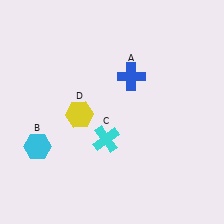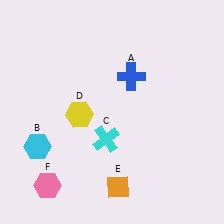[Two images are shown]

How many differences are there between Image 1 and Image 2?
There are 2 differences between the two images.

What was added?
An orange diamond (E), a pink hexagon (F) were added in Image 2.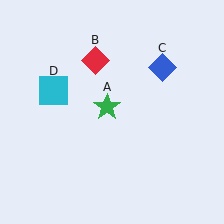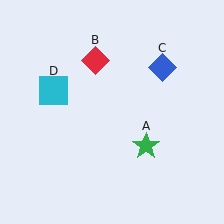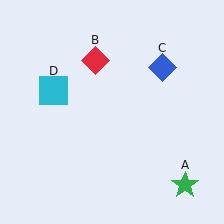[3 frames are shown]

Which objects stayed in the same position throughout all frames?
Red diamond (object B) and blue diamond (object C) and cyan square (object D) remained stationary.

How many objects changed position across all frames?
1 object changed position: green star (object A).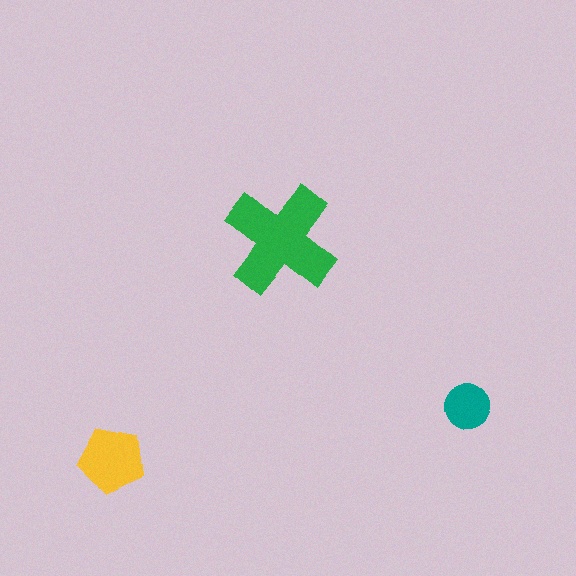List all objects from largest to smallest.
The green cross, the yellow pentagon, the teal circle.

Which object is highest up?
The green cross is topmost.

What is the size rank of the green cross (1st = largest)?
1st.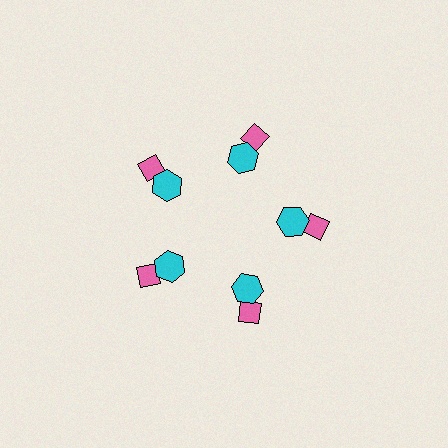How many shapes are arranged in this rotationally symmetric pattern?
There are 10 shapes, arranged in 5 groups of 2.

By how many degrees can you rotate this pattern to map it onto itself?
The pattern maps onto itself every 72 degrees of rotation.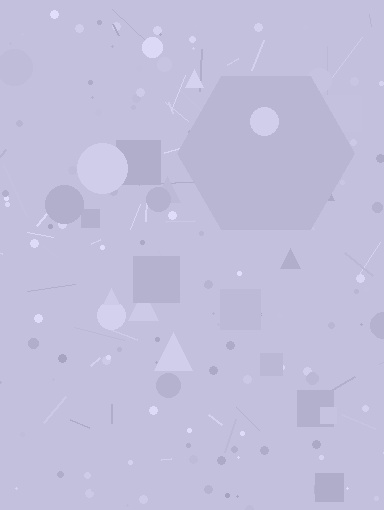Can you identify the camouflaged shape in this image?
The camouflaged shape is a hexagon.